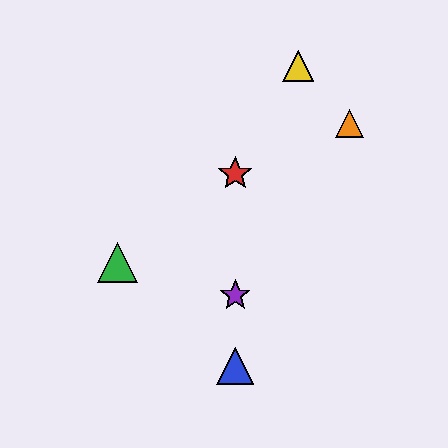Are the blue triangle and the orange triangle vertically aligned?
No, the blue triangle is at x≈235 and the orange triangle is at x≈350.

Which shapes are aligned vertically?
The red star, the blue triangle, the purple star are aligned vertically.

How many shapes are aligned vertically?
3 shapes (the red star, the blue triangle, the purple star) are aligned vertically.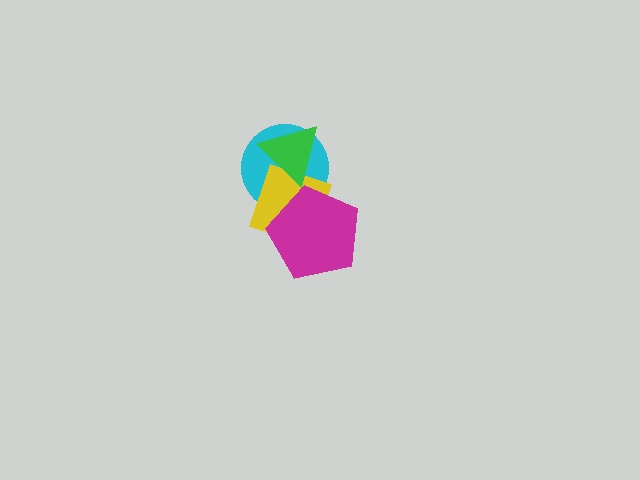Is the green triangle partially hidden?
No, no other shape covers it.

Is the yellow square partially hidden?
Yes, it is partially covered by another shape.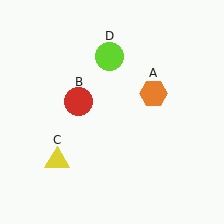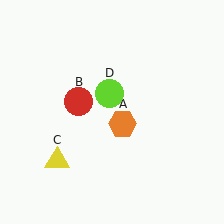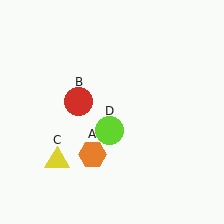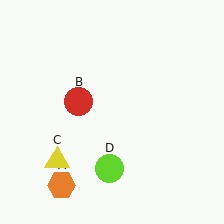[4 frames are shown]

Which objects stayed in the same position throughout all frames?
Red circle (object B) and yellow triangle (object C) remained stationary.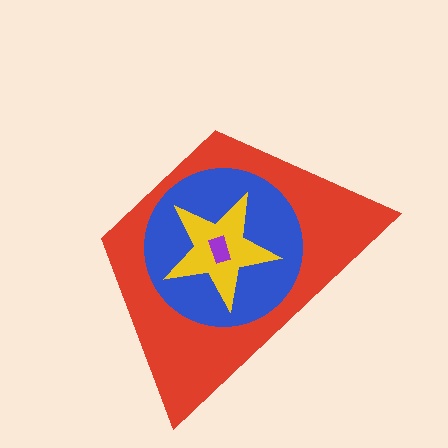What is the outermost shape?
The red trapezoid.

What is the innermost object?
The purple rectangle.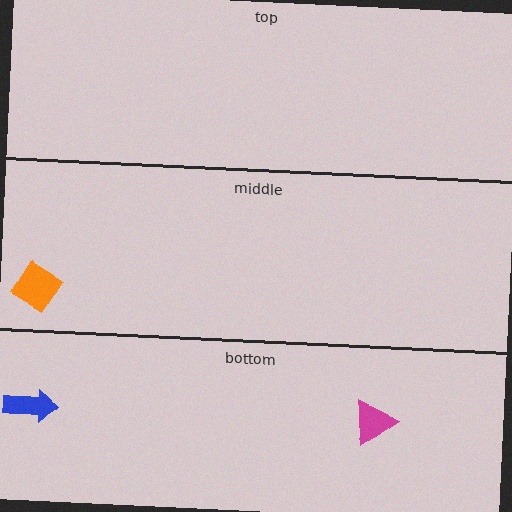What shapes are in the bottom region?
The blue arrow, the magenta triangle.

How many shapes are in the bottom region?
2.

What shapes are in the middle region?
The orange diamond.